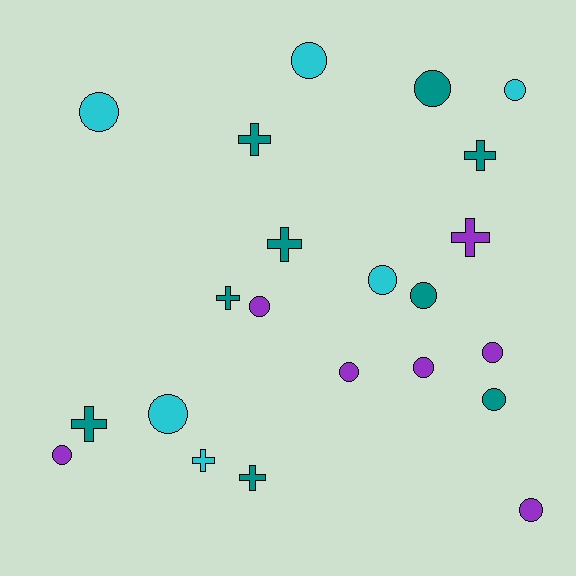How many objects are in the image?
There are 22 objects.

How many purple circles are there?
There are 6 purple circles.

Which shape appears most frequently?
Circle, with 14 objects.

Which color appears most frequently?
Teal, with 9 objects.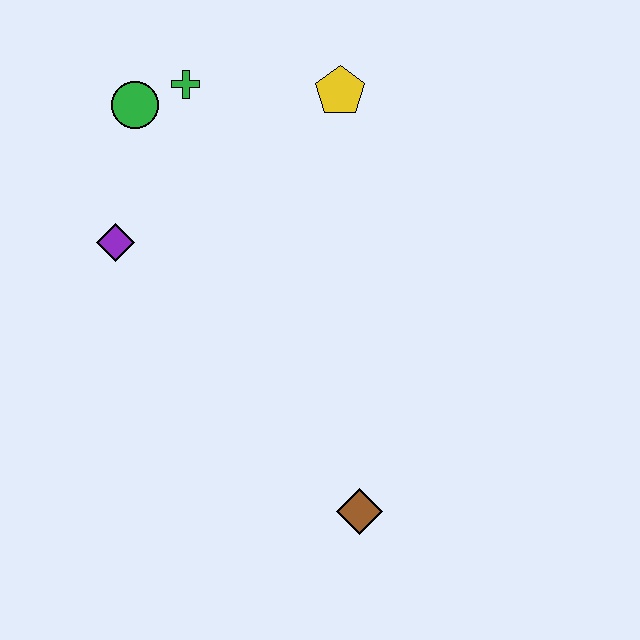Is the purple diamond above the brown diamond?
Yes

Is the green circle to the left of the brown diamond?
Yes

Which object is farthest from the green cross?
The brown diamond is farthest from the green cross.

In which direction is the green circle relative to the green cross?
The green circle is to the left of the green cross.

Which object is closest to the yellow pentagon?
The green cross is closest to the yellow pentagon.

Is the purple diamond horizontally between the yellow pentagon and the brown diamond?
No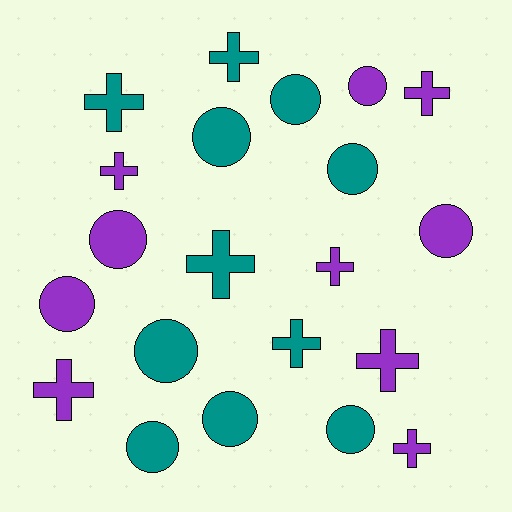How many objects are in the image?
There are 21 objects.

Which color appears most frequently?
Teal, with 11 objects.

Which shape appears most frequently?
Circle, with 11 objects.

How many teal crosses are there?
There are 4 teal crosses.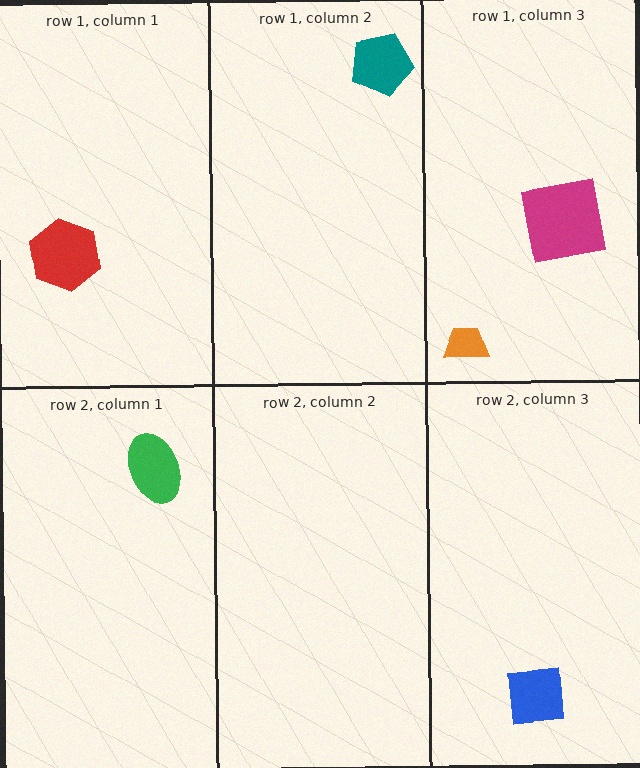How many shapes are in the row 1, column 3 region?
2.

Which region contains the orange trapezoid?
The row 1, column 3 region.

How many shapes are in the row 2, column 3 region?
1.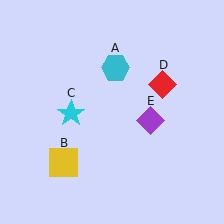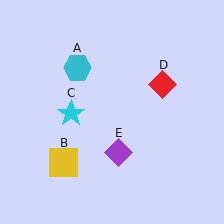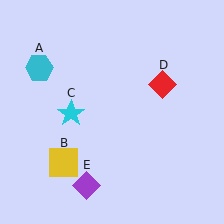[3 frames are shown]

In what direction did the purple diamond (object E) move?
The purple diamond (object E) moved down and to the left.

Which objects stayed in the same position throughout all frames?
Yellow square (object B) and cyan star (object C) and red diamond (object D) remained stationary.